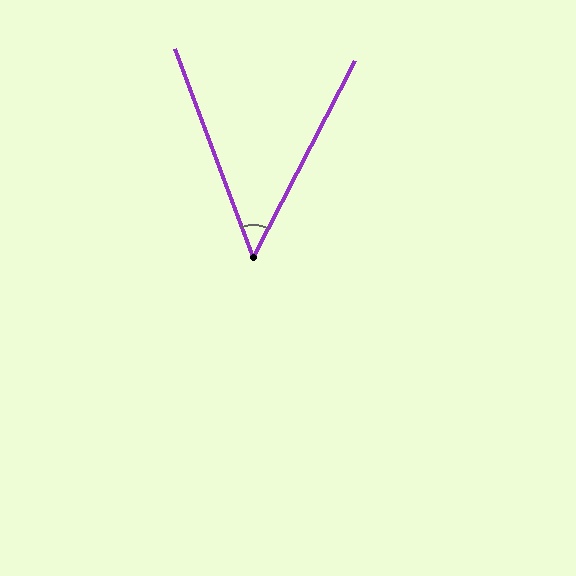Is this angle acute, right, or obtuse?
It is acute.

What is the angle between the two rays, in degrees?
Approximately 48 degrees.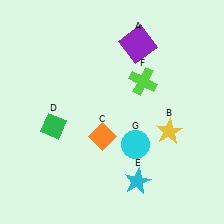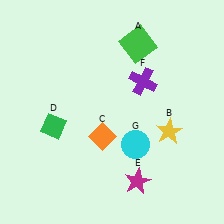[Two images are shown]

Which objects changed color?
A changed from purple to green. E changed from cyan to magenta. F changed from lime to purple.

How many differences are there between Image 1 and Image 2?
There are 3 differences between the two images.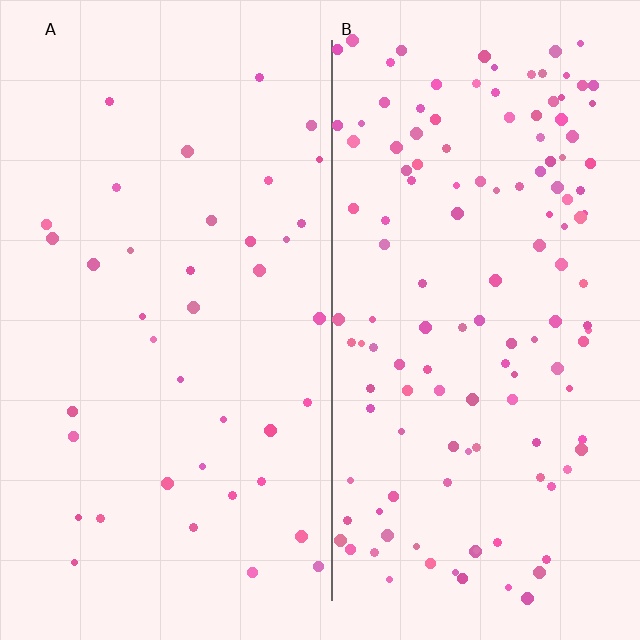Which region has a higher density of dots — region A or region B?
B (the right).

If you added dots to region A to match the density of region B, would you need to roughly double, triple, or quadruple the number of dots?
Approximately triple.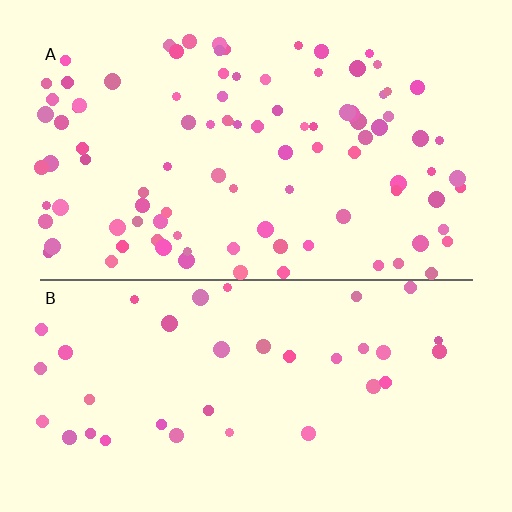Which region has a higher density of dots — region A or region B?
A (the top).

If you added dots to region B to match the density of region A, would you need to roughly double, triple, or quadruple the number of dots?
Approximately triple.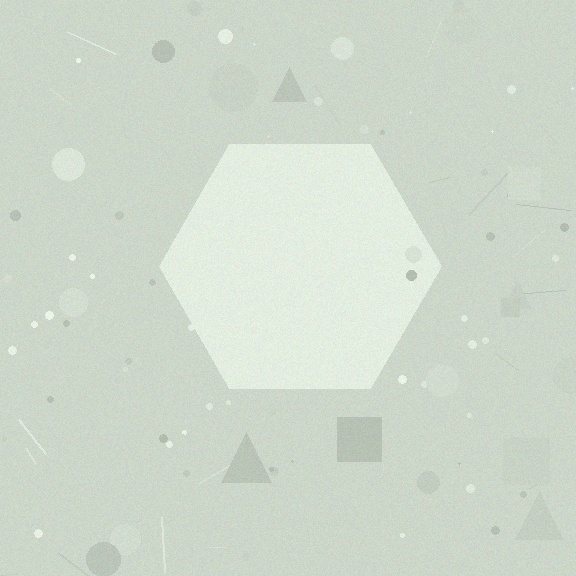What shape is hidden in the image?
A hexagon is hidden in the image.